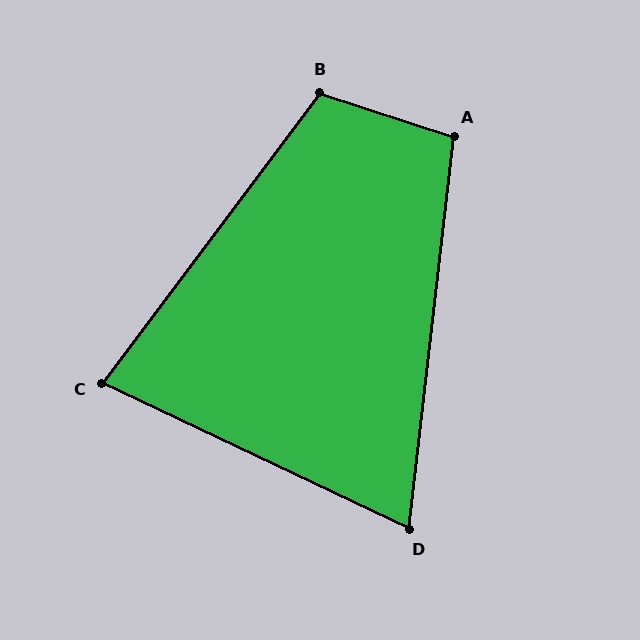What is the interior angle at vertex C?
Approximately 79 degrees (acute).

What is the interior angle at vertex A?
Approximately 101 degrees (obtuse).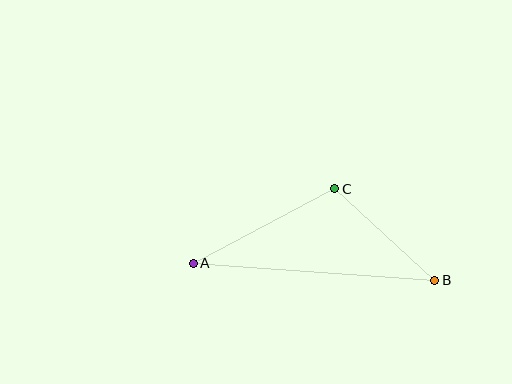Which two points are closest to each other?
Points B and C are closest to each other.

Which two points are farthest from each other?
Points A and B are farthest from each other.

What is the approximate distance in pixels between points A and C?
The distance between A and C is approximately 160 pixels.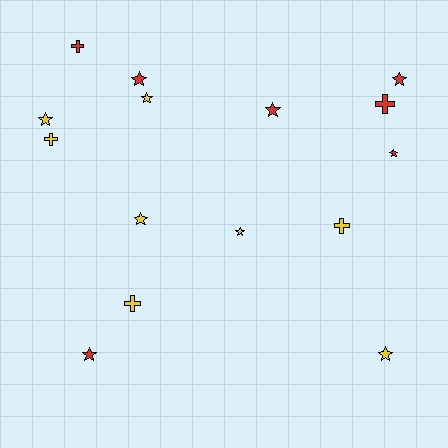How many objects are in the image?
There are 15 objects.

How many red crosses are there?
There are 2 red crosses.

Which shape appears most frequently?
Star, with 10 objects.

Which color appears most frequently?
Yellow, with 8 objects.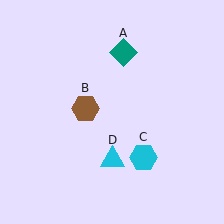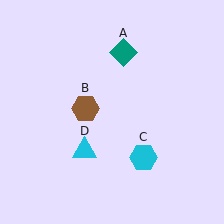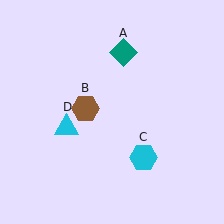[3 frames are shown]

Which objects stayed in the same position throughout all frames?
Teal diamond (object A) and brown hexagon (object B) and cyan hexagon (object C) remained stationary.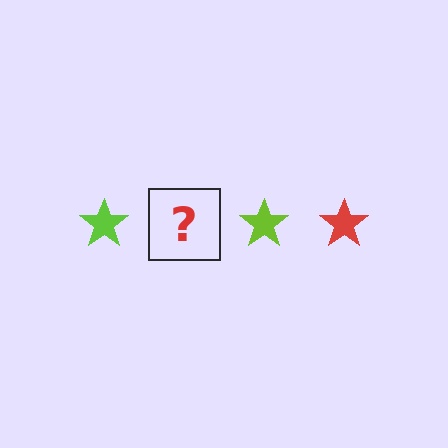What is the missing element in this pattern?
The missing element is a red star.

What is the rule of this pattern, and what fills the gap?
The rule is that the pattern cycles through lime, red stars. The gap should be filled with a red star.